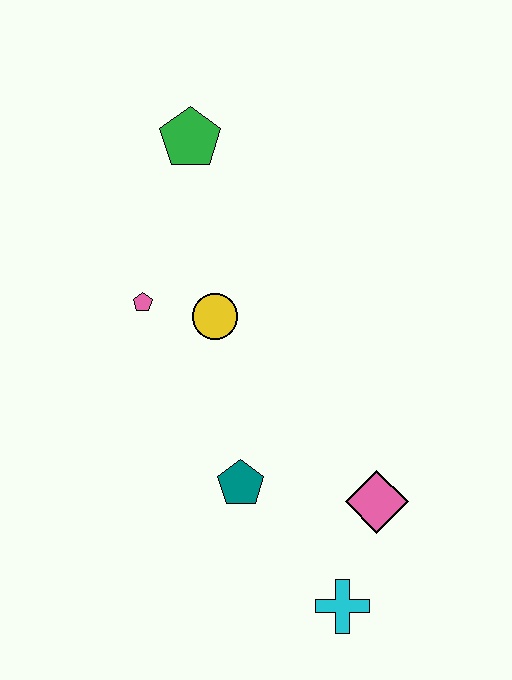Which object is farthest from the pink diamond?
The green pentagon is farthest from the pink diamond.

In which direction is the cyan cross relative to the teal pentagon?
The cyan cross is below the teal pentagon.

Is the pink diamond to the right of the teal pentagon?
Yes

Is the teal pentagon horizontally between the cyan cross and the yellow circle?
Yes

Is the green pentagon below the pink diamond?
No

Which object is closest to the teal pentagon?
The pink diamond is closest to the teal pentagon.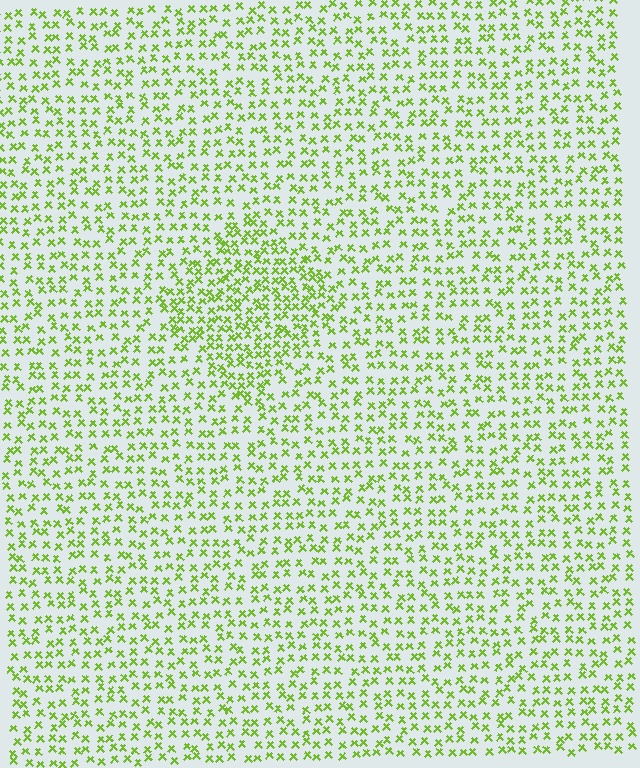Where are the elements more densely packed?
The elements are more densely packed inside the diamond boundary.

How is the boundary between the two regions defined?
The boundary is defined by a change in element density (approximately 1.6x ratio). All elements are the same color, size, and shape.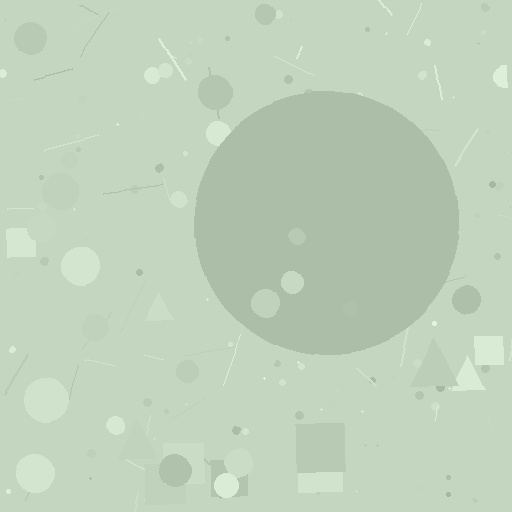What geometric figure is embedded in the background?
A circle is embedded in the background.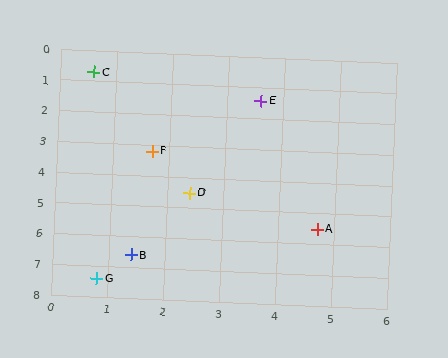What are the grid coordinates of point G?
Point G is at approximately (0.8, 7.4).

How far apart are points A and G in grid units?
Points A and G are about 4.3 grid units apart.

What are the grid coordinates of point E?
Point E is at approximately (3.6, 1.4).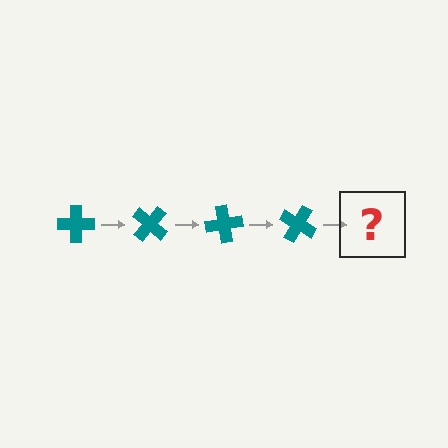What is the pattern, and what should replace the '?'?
The pattern is that the cross rotates 40 degrees each step. The '?' should be a teal cross rotated 160 degrees.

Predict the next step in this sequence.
The next step is a teal cross rotated 160 degrees.